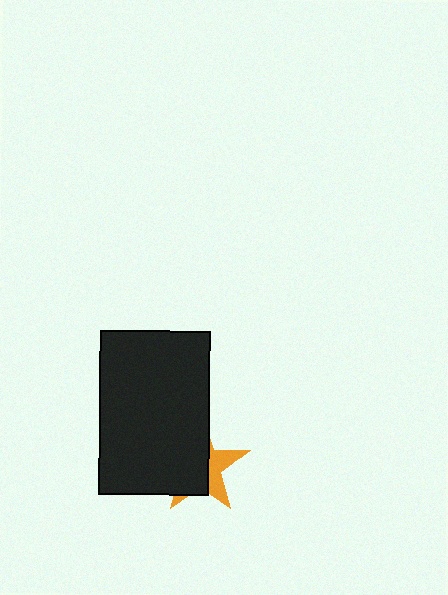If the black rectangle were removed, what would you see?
You would see the complete orange star.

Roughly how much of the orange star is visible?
A small part of it is visible (roughly 36%).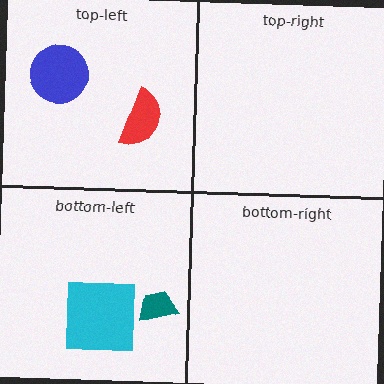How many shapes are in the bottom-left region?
2.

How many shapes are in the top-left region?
2.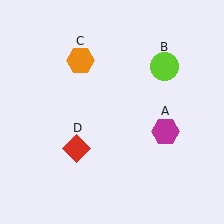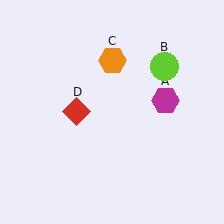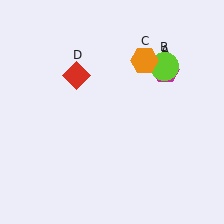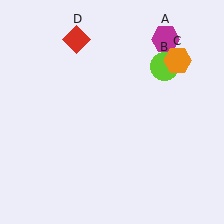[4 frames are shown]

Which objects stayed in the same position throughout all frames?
Lime circle (object B) remained stationary.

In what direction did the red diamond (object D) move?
The red diamond (object D) moved up.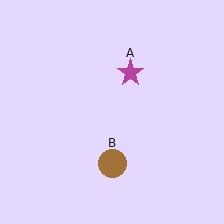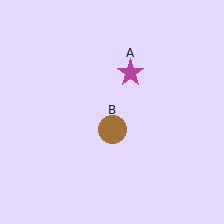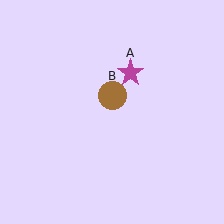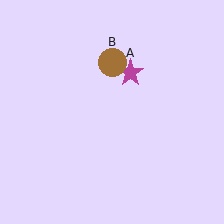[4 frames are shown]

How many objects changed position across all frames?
1 object changed position: brown circle (object B).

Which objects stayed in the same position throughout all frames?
Magenta star (object A) remained stationary.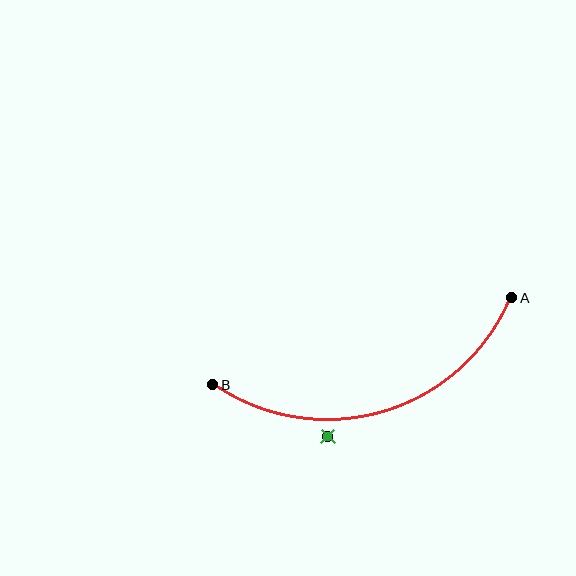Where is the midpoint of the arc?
The arc midpoint is the point on the curve farthest from the straight line joining A and B. It sits below that line.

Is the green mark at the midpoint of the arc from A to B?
No — the green mark does not lie on the arc at all. It sits slightly outside the curve.